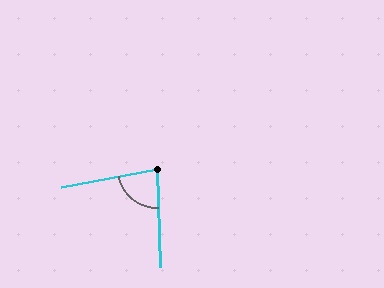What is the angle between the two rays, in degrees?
Approximately 81 degrees.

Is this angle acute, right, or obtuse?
It is acute.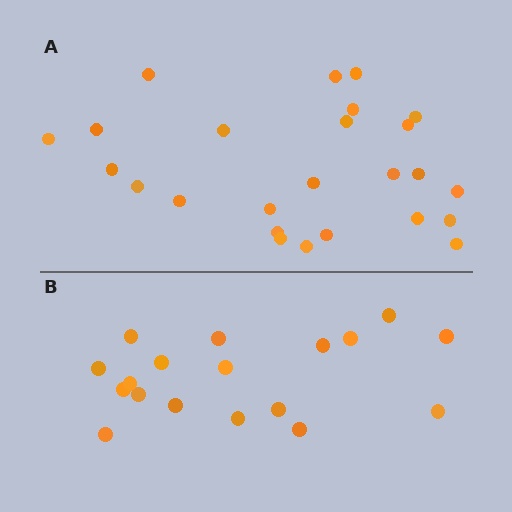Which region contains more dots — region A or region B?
Region A (the top region) has more dots.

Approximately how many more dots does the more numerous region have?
Region A has roughly 8 or so more dots than region B.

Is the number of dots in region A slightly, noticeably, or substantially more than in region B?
Region A has noticeably more, but not dramatically so. The ratio is roughly 1.4 to 1.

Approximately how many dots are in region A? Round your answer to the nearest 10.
About 20 dots. (The exact count is 25, which rounds to 20.)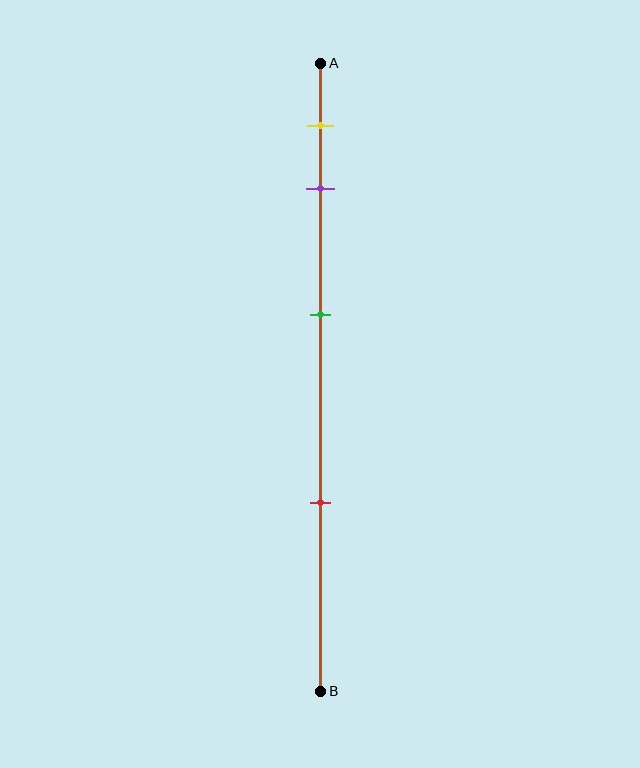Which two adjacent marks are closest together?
The yellow and purple marks are the closest adjacent pair.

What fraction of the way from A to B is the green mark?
The green mark is approximately 40% (0.4) of the way from A to B.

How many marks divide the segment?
There are 4 marks dividing the segment.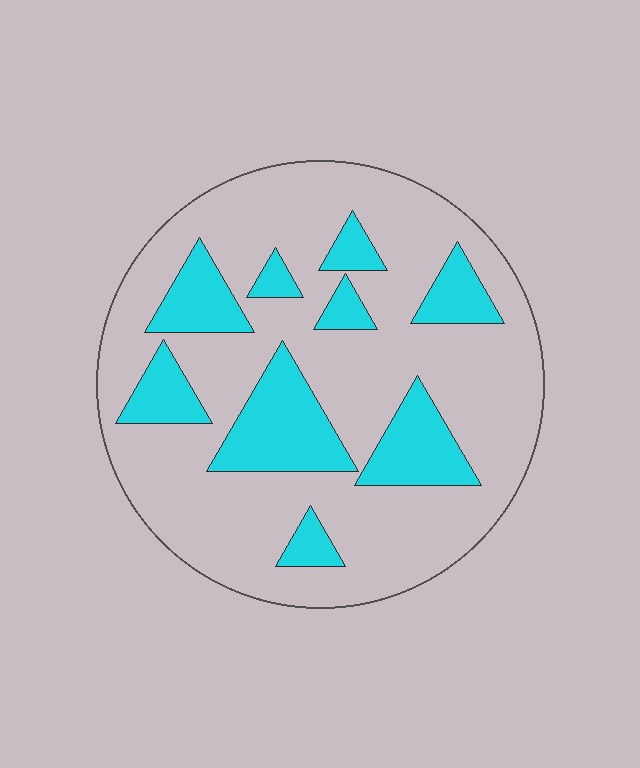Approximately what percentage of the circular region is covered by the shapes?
Approximately 25%.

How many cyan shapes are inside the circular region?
9.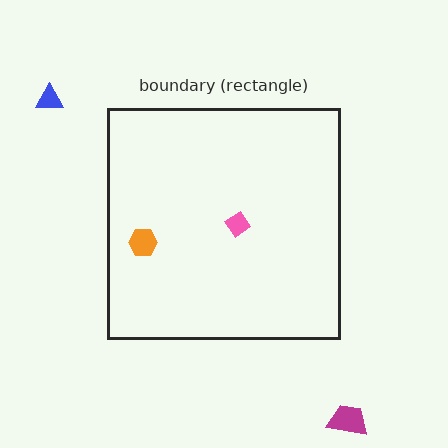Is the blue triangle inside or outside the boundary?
Outside.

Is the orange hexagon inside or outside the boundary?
Inside.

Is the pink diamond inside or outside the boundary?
Inside.